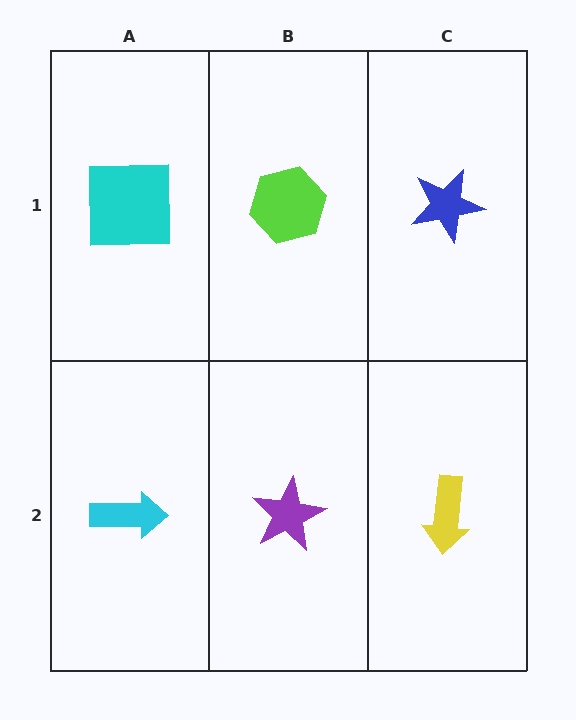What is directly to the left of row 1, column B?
A cyan square.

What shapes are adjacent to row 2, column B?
A lime hexagon (row 1, column B), a cyan arrow (row 2, column A), a yellow arrow (row 2, column C).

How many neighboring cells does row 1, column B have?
3.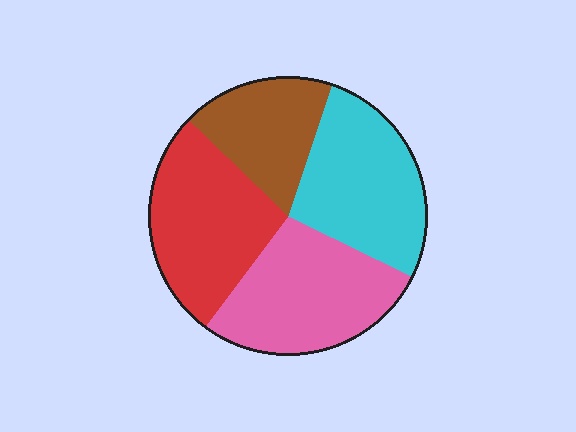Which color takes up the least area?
Brown, at roughly 20%.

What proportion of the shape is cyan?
Cyan covers about 25% of the shape.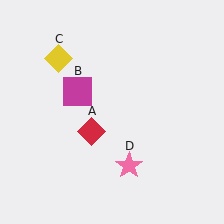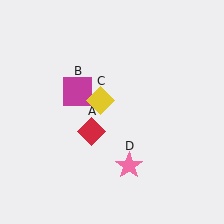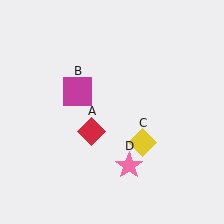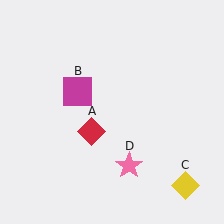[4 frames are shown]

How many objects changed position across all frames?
1 object changed position: yellow diamond (object C).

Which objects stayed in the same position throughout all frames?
Red diamond (object A) and magenta square (object B) and pink star (object D) remained stationary.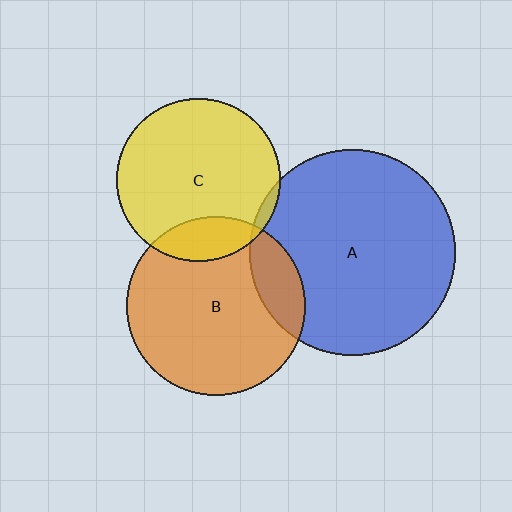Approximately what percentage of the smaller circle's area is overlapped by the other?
Approximately 15%.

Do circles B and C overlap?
Yes.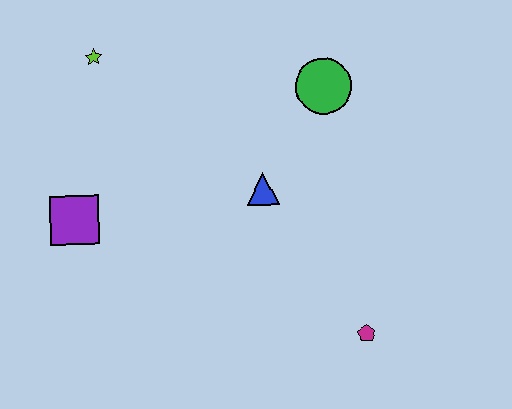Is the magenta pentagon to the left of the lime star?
No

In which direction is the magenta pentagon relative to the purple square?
The magenta pentagon is to the right of the purple square.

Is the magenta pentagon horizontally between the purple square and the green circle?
No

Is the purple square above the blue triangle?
No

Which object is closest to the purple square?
The lime star is closest to the purple square.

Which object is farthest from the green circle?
The purple square is farthest from the green circle.